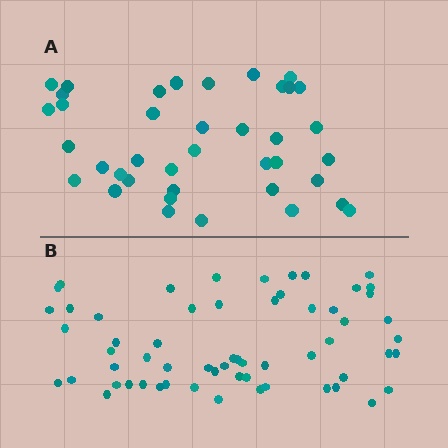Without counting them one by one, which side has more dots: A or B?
Region B (the bottom region) has more dots.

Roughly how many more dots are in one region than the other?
Region B has approximately 20 more dots than region A.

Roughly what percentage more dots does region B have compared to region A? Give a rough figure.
About 55% more.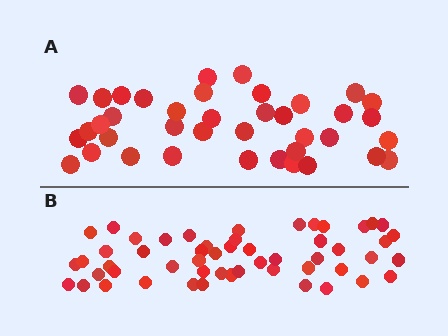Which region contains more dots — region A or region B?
Region B (the bottom region) has more dots.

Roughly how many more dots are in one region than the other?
Region B has approximately 15 more dots than region A.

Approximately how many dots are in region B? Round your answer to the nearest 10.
About 50 dots. (The exact count is 53, which rounds to 50.)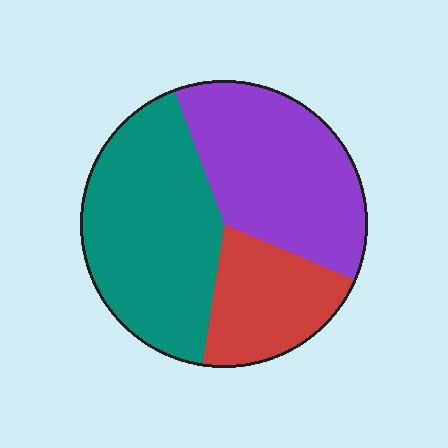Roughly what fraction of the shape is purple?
Purple covers around 35% of the shape.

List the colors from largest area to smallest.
From largest to smallest: teal, purple, red.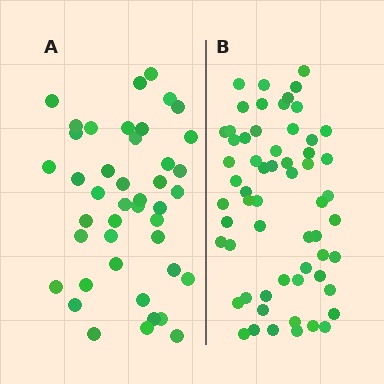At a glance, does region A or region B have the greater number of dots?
Region B (the right region) has more dots.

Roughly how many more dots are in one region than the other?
Region B has approximately 15 more dots than region A.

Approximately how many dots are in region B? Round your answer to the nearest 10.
About 60 dots.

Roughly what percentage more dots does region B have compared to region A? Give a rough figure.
About 40% more.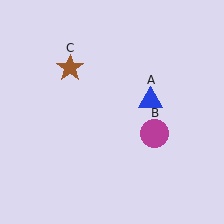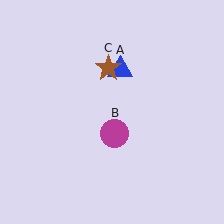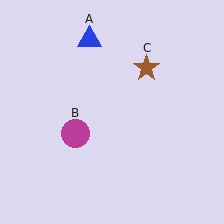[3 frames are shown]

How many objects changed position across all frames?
3 objects changed position: blue triangle (object A), magenta circle (object B), brown star (object C).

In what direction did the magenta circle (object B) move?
The magenta circle (object B) moved left.